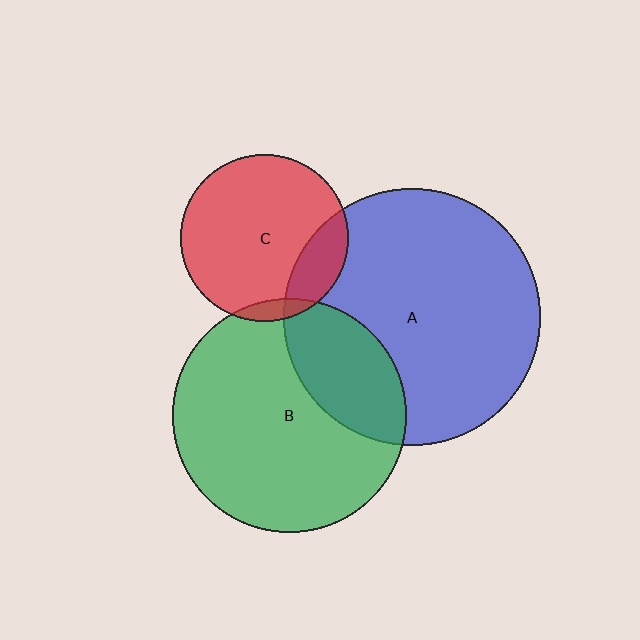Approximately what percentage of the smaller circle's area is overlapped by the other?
Approximately 20%.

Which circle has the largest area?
Circle A (blue).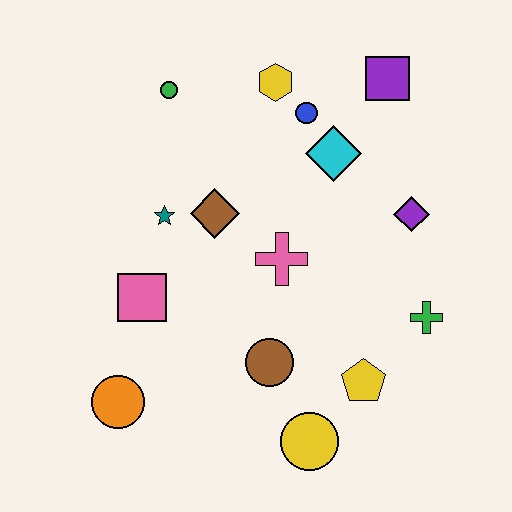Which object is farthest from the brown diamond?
The yellow circle is farthest from the brown diamond.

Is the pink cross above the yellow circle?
Yes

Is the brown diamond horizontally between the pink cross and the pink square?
Yes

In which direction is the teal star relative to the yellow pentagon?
The teal star is to the left of the yellow pentagon.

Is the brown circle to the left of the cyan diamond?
Yes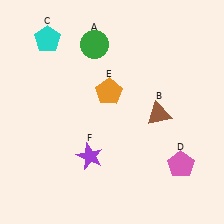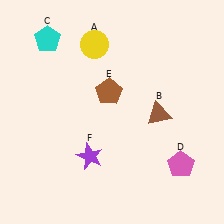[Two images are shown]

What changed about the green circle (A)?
In Image 1, A is green. In Image 2, it changed to yellow.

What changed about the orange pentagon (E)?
In Image 1, E is orange. In Image 2, it changed to brown.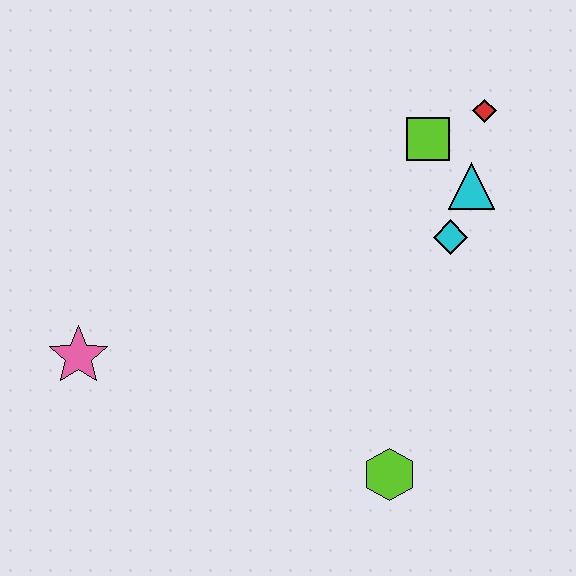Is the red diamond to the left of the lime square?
No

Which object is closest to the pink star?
The lime hexagon is closest to the pink star.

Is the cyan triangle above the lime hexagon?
Yes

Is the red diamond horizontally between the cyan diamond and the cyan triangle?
No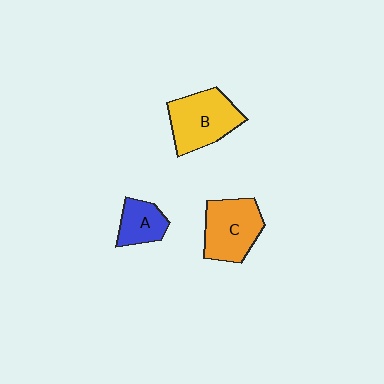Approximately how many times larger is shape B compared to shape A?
Approximately 1.8 times.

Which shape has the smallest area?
Shape A (blue).